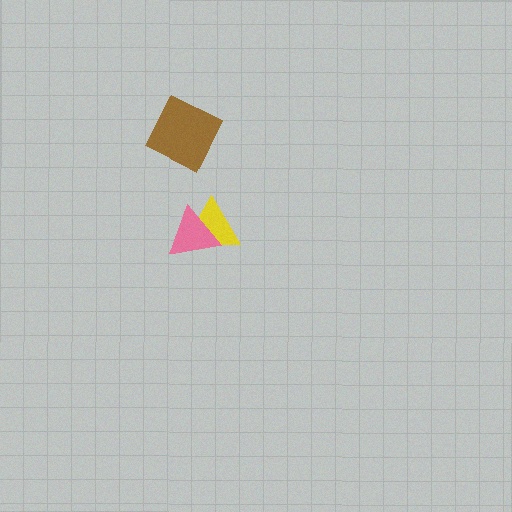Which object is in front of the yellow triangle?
The pink triangle is in front of the yellow triangle.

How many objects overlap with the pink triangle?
1 object overlaps with the pink triangle.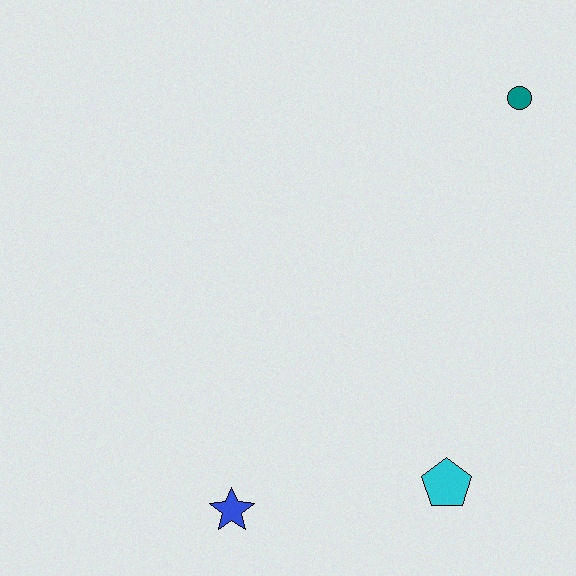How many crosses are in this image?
There are no crosses.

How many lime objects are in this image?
There are no lime objects.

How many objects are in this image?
There are 3 objects.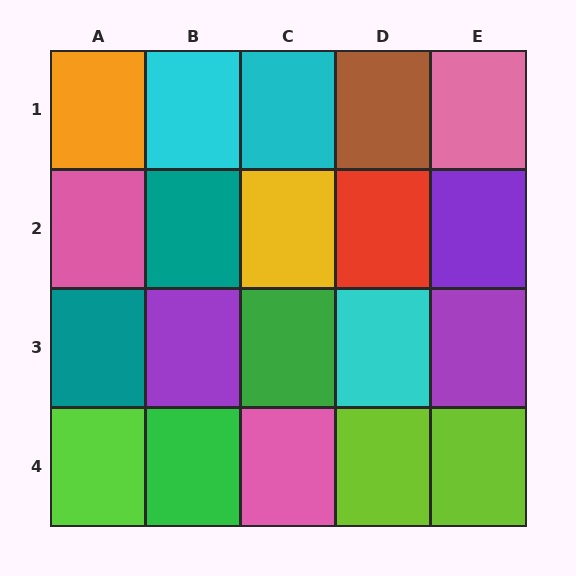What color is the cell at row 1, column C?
Cyan.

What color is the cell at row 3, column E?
Purple.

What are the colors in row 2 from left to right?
Pink, teal, yellow, red, purple.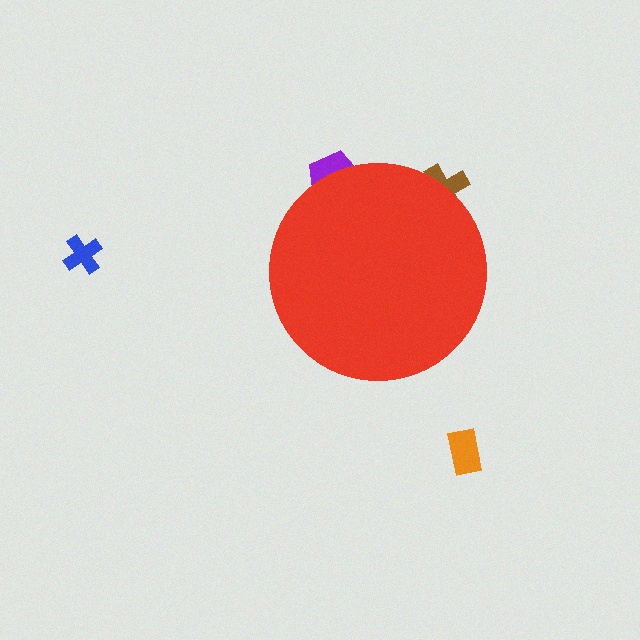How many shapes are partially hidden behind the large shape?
2 shapes are partially hidden.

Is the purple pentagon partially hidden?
Yes, the purple pentagon is partially hidden behind the red circle.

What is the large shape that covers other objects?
A red circle.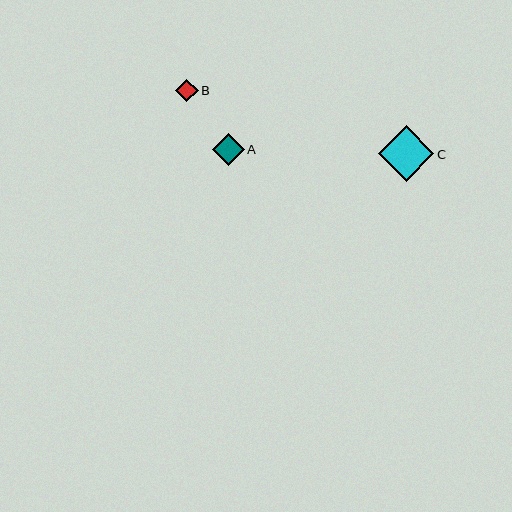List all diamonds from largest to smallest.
From largest to smallest: C, A, B.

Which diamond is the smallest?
Diamond B is the smallest with a size of approximately 22 pixels.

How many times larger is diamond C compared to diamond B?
Diamond C is approximately 2.5 times the size of diamond B.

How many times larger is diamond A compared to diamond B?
Diamond A is approximately 1.4 times the size of diamond B.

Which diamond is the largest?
Diamond C is the largest with a size of approximately 55 pixels.